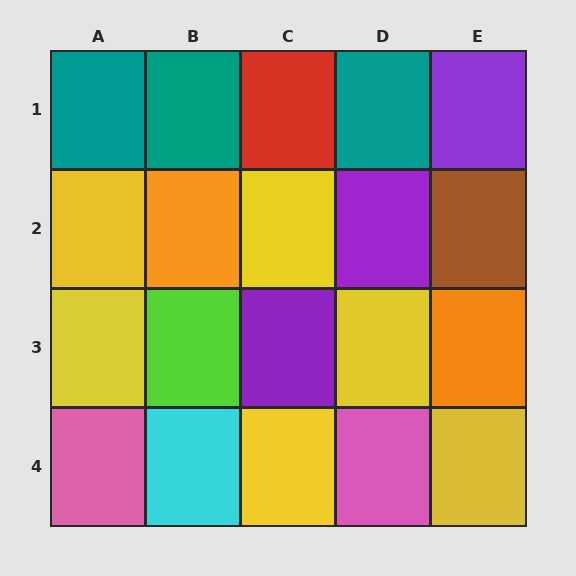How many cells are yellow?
6 cells are yellow.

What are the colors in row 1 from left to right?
Teal, teal, red, teal, purple.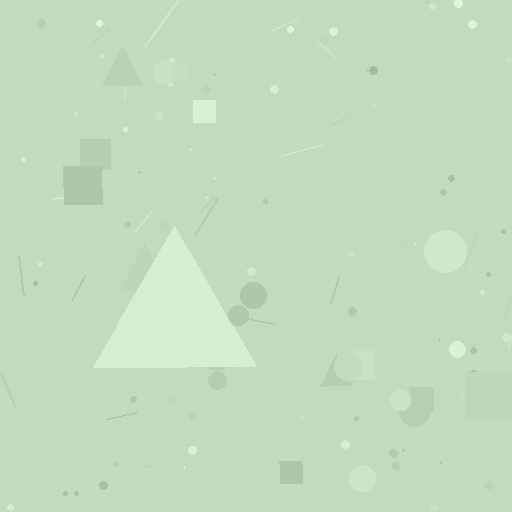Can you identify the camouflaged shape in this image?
The camouflaged shape is a triangle.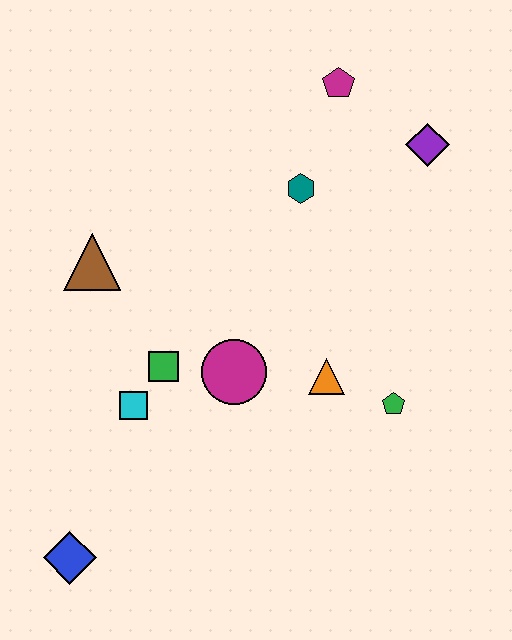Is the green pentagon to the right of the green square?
Yes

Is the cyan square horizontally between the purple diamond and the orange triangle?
No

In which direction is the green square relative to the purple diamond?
The green square is to the left of the purple diamond.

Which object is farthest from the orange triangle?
The blue diamond is farthest from the orange triangle.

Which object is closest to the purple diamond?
The magenta pentagon is closest to the purple diamond.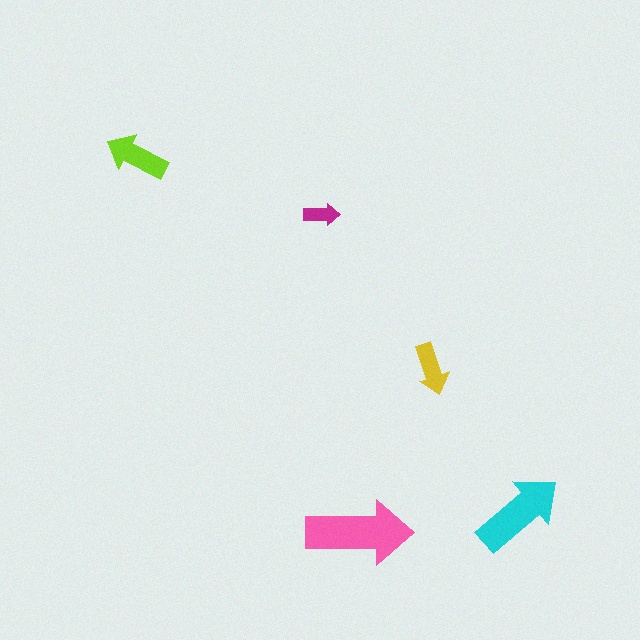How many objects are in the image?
There are 5 objects in the image.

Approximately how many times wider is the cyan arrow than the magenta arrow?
About 2.5 times wider.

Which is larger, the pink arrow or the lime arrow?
The pink one.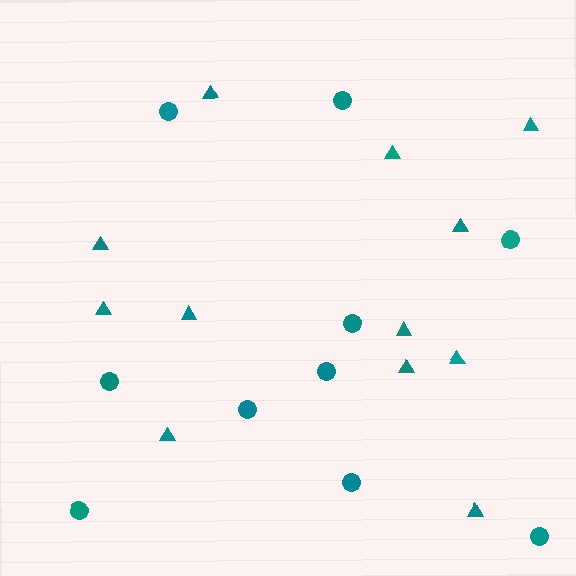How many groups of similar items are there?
There are 2 groups: one group of circles (10) and one group of triangles (12).